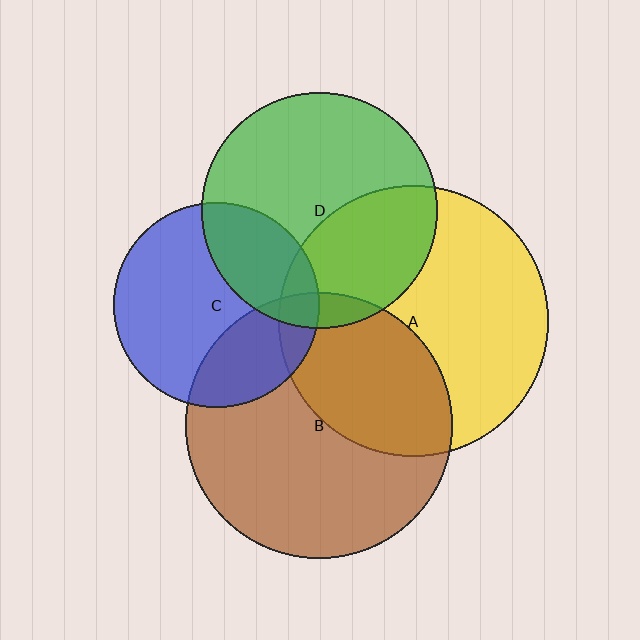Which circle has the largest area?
Circle A (yellow).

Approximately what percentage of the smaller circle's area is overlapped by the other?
Approximately 30%.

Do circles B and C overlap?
Yes.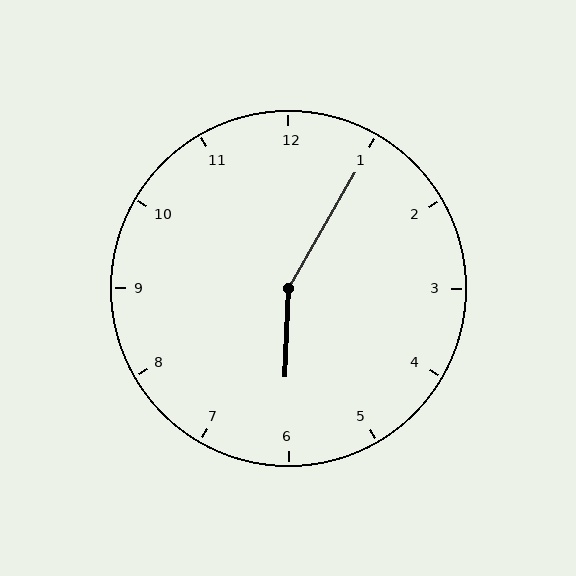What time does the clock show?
6:05.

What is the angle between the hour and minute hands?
Approximately 152 degrees.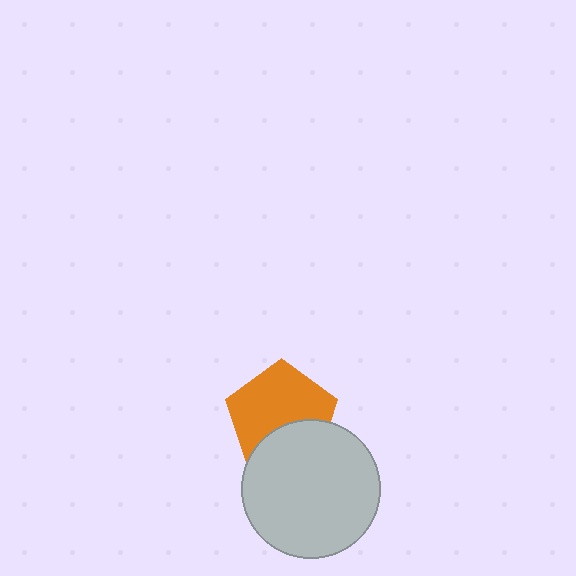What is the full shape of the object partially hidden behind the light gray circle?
The partially hidden object is an orange pentagon.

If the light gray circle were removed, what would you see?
You would see the complete orange pentagon.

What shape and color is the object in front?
The object in front is a light gray circle.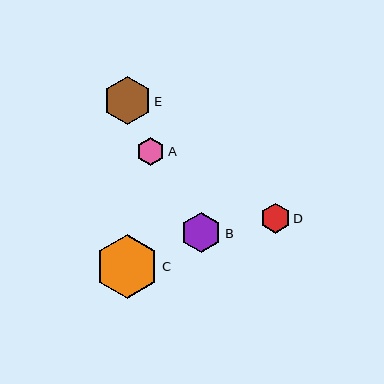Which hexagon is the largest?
Hexagon C is the largest with a size of approximately 64 pixels.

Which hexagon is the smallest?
Hexagon A is the smallest with a size of approximately 28 pixels.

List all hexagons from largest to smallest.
From largest to smallest: C, E, B, D, A.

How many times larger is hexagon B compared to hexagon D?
Hexagon B is approximately 1.3 times the size of hexagon D.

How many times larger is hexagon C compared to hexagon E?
Hexagon C is approximately 1.3 times the size of hexagon E.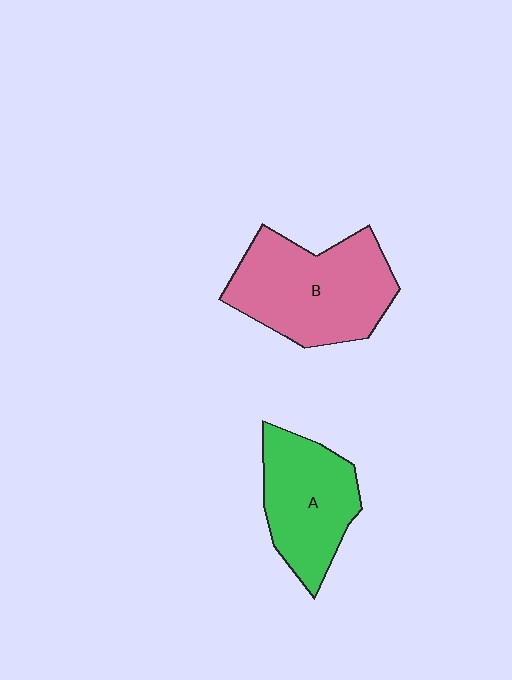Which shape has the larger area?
Shape B (pink).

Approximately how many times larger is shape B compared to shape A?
Approximately 1.3 times.